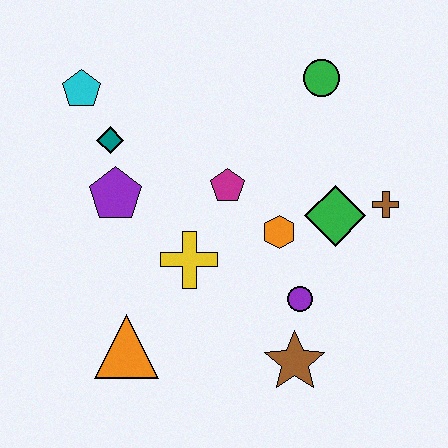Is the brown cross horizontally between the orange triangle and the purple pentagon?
No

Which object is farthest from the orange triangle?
The green circle is farthest from the orange triangle.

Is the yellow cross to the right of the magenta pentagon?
No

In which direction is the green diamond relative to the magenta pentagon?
The green diamond is to the right of the magenta pentagon.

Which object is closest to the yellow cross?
The magenta pentagon is closest to the yellow cross.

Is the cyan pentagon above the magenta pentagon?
Yes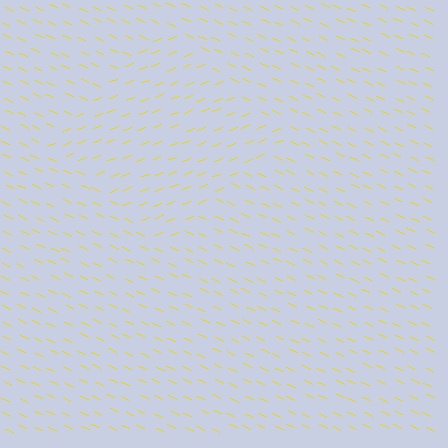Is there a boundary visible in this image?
Yes, there is a texture boundary formed by a change in line orientation.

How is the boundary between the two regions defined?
The boundary is defined purely by a change in line orientation (approximately 45 degrees difference). All lines are the same color and thickness.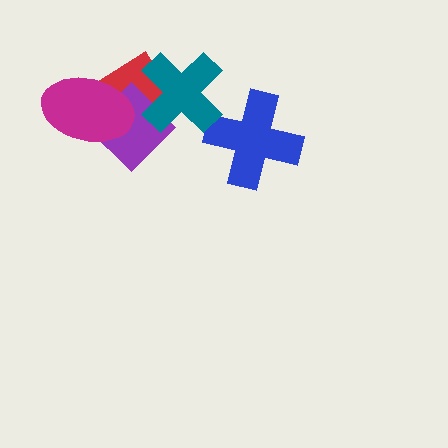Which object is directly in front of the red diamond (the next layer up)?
The purple diamond is directly in front of the red diamond.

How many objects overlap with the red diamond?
3 objects overlap with the red diamond.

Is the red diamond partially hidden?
Yes, it is partially covered by another shape.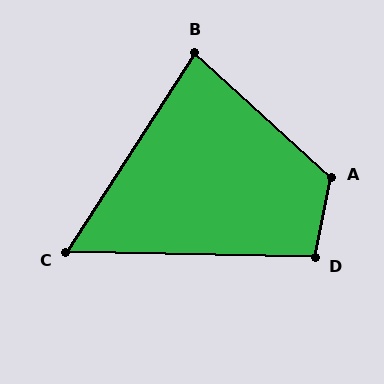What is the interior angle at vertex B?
Approximately 80 degrees (acute).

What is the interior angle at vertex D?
Approximately 100 degrees (obtuse).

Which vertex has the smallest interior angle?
C, at approximately 58 degrees.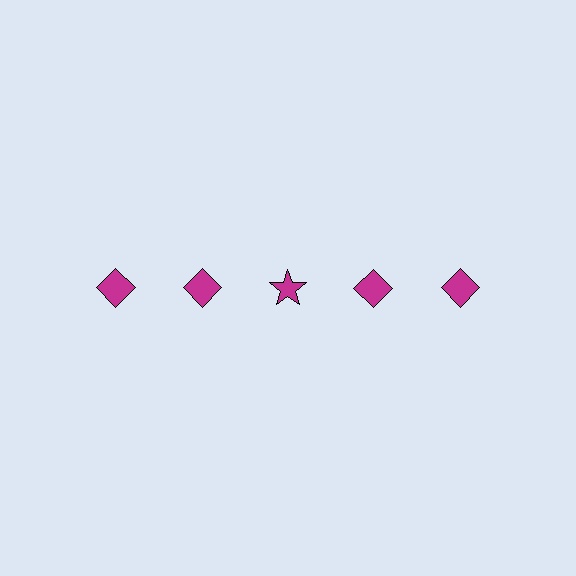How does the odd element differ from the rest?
It has a different shape: star instead of diamond.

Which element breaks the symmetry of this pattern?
The magenta star in the top row, center column breaks the symmetry. All other shapes are magenta diamonds.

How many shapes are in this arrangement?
There are 5 shapes arranged in a grid pattern.